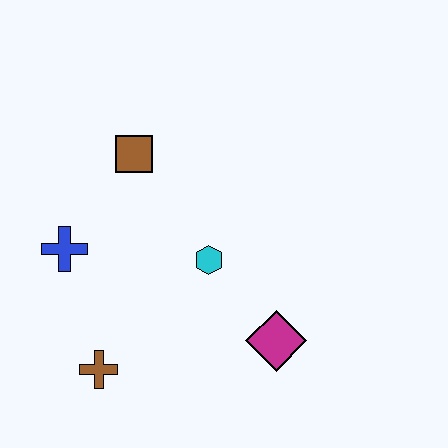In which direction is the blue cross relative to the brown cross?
The blue cross is above the brown cross.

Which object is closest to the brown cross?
The blue cross is closest to the brown cross.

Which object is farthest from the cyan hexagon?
The brown cross is farthest from the cyan hexagon.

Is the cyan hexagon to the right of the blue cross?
Yes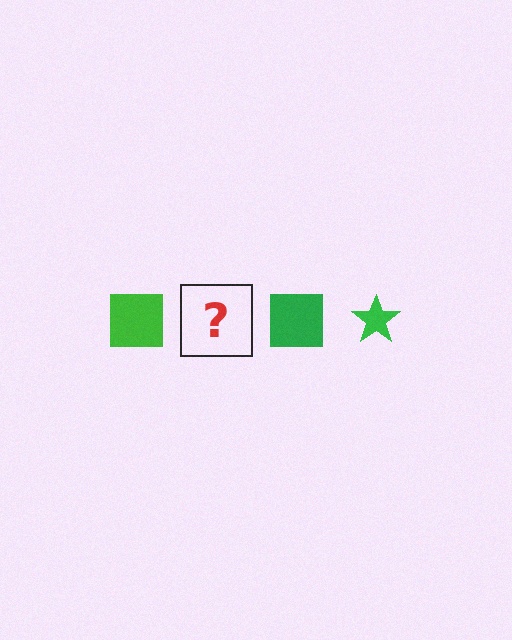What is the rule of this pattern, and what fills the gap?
The rule is that the pattern cycles through square, star shapes in green. The gap should be filled with a green star.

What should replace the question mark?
The question mark should be replaced with a green star.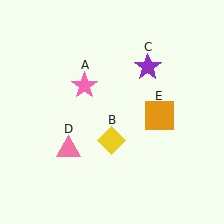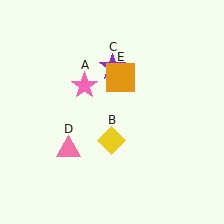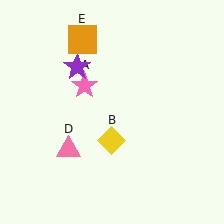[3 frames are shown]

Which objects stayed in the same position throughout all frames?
Pink star (object A) and yellow diamond (object B) and pink triangle (object D) remained stationary.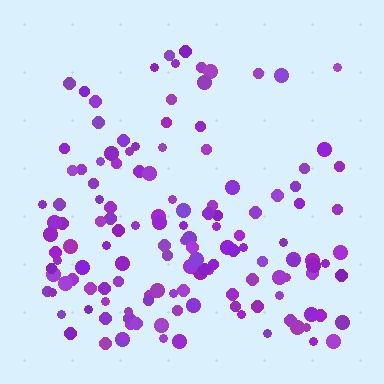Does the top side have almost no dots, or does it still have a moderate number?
Still a moderate number, just noticeably fewer than the bottom.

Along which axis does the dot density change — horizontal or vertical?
Vertical.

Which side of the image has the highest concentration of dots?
The bottom.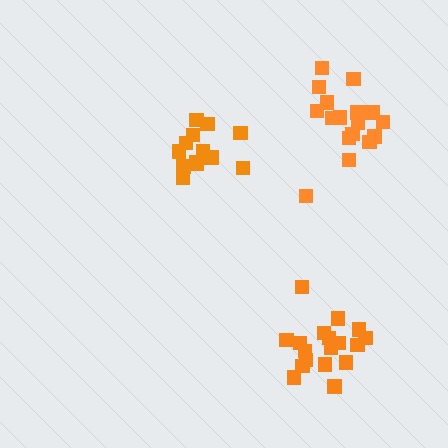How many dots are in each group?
Group 1: 13 dots, Group 2: 18 dots, Group 3: 17 dots (48 total).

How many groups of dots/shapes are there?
There are 3 groups.